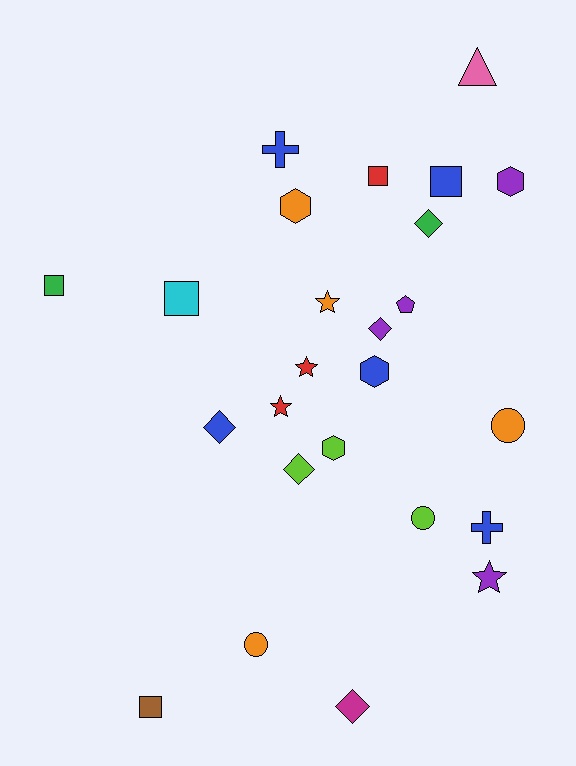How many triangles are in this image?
There is 1 triangle.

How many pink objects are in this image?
There is 1 pink object.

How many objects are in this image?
There are 25 objects.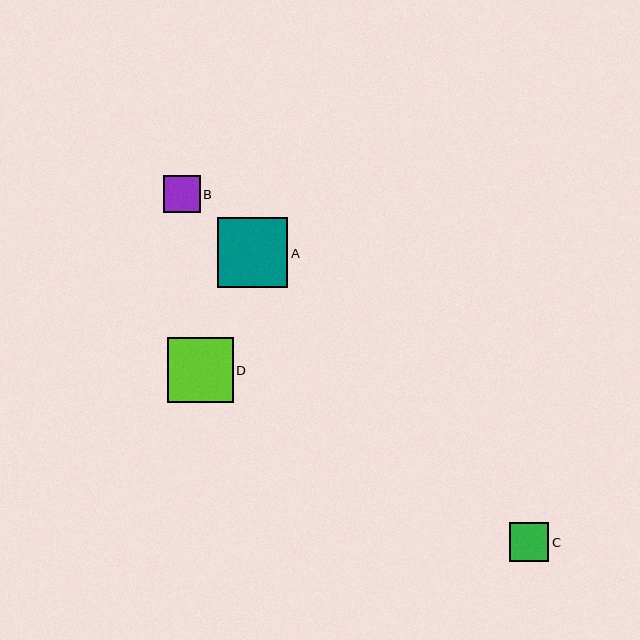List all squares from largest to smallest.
From largest to smallest: A, D, C, B.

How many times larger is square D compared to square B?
Square D is approximately 1.8 times the size of square B.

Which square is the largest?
Square A is the largest with a size of approximately 70 pixels.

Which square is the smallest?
Square B is the smallest with a size of approximately 37 pixels.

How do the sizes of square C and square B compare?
Square C and square B are approximately the same size.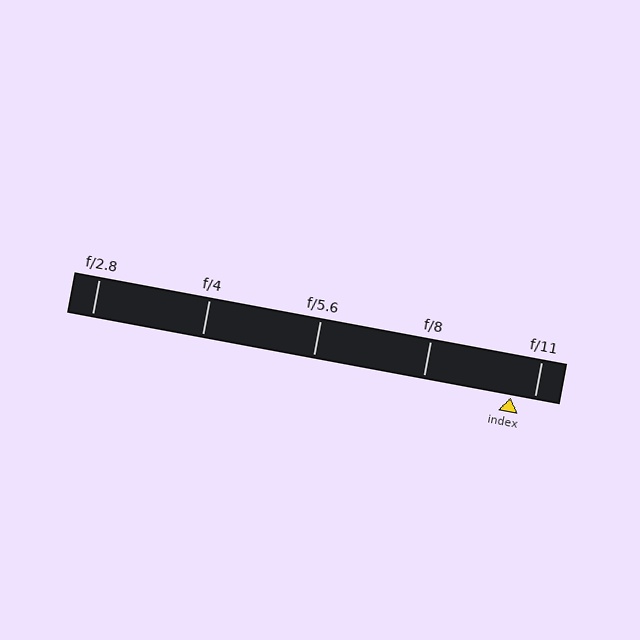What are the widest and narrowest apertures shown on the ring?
The widest aperture shown is f/2.8 and the narrowest is f/11.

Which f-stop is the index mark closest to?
The index mark is closest to f/11.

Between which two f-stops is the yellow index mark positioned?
The index mark is between f/8 and f/11.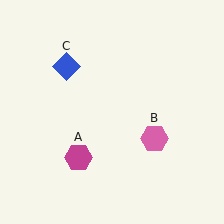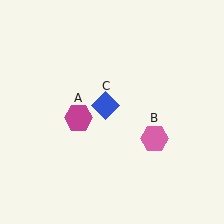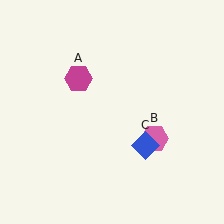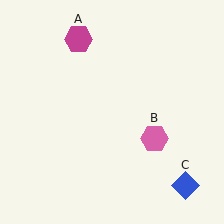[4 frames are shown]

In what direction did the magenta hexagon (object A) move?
The magenta hexagon (object A) moved up.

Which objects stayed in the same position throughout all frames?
Pink hexagon (object B) remained stationary.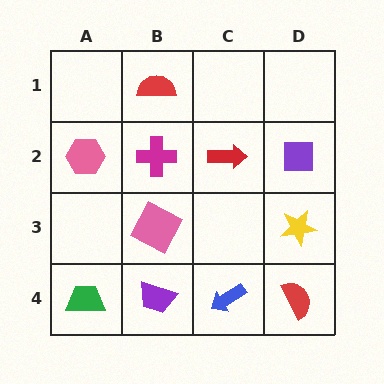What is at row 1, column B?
A red semicircle.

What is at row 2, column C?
A red arrow.